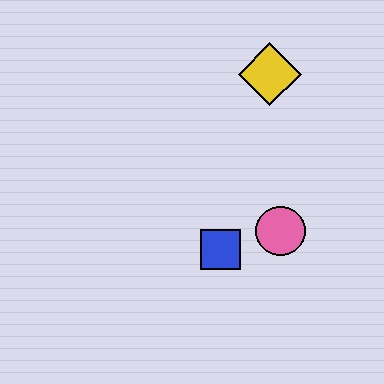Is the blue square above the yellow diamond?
No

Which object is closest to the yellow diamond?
The pink circle is closest to the yellow diamond.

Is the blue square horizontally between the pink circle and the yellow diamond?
No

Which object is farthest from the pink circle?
The yellow diamond is farthest from the pink circle.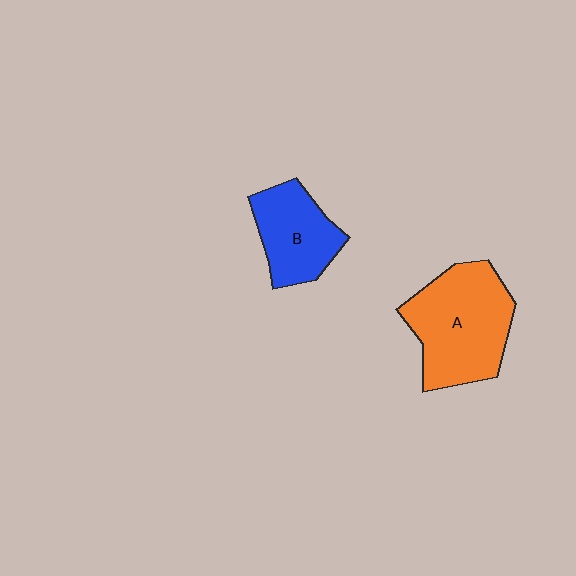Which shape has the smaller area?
Shape B (blue).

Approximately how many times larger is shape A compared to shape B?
Approximately 1.6 times.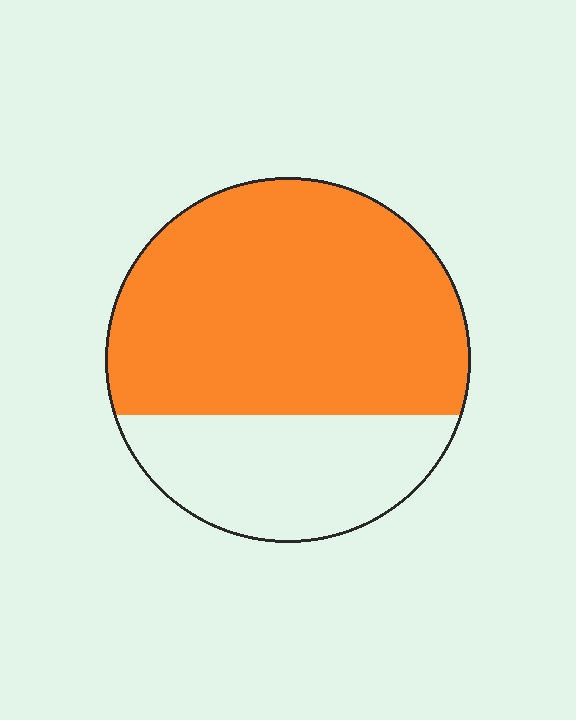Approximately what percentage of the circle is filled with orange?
Approximately 70%.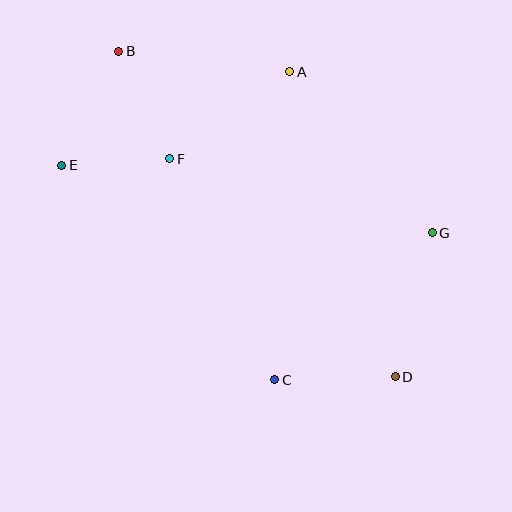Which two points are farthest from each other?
Points B and D are farthest from each other.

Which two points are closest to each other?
Points E and F are closest to each other.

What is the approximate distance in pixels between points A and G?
The distance between A and G is approximately 215 pixels.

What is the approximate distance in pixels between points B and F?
The distance between B and F is approximately 119 pixels.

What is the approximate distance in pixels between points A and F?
The distance between A and F is approximately 148 pixels.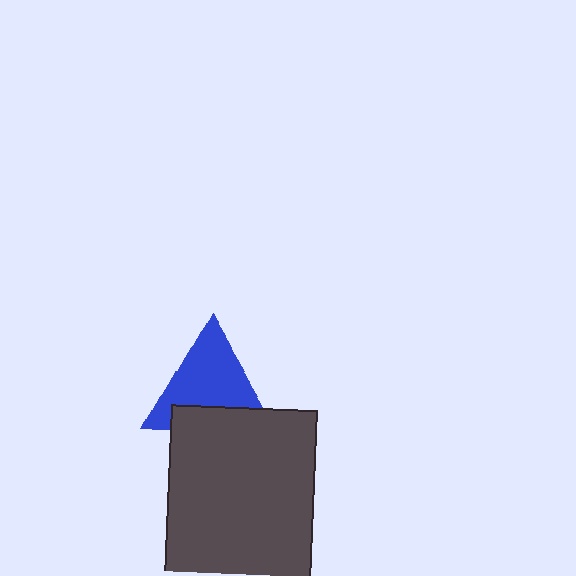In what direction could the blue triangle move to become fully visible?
The blue triangle could move up. That would shift it out from behind the dark gray rectangle entirely.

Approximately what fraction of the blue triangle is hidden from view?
Roughly 32% of the blue triangle is hidden behind the dark gray rectangle.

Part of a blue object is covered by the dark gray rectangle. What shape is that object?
It is a triangle.